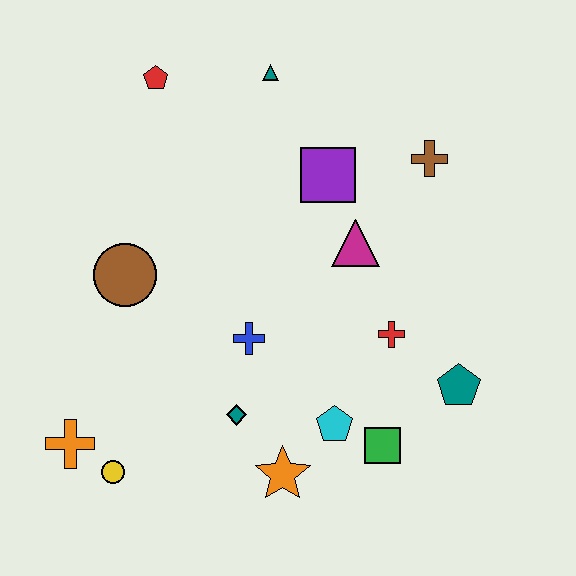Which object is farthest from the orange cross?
The brown cross is farthest from the orange cross.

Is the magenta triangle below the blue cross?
No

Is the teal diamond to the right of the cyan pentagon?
No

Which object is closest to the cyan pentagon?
The green square is closest to the cyan pentagon.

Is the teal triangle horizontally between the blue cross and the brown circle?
No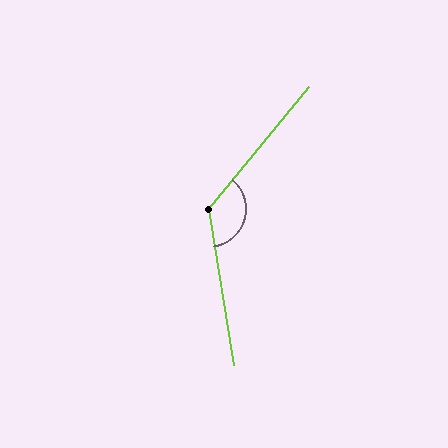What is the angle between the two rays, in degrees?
Approximately 131 degrees.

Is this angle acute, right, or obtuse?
It is obtuse.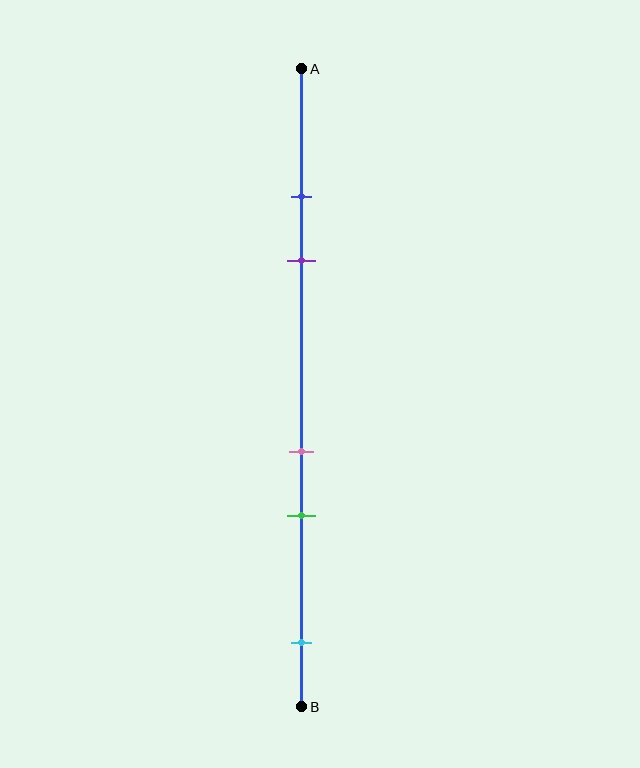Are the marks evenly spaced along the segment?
No, the marks are not evenly spaced.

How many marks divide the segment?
There are 5 marks dividing the segment.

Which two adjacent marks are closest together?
The blue and purple marks are the closest adjacent pair.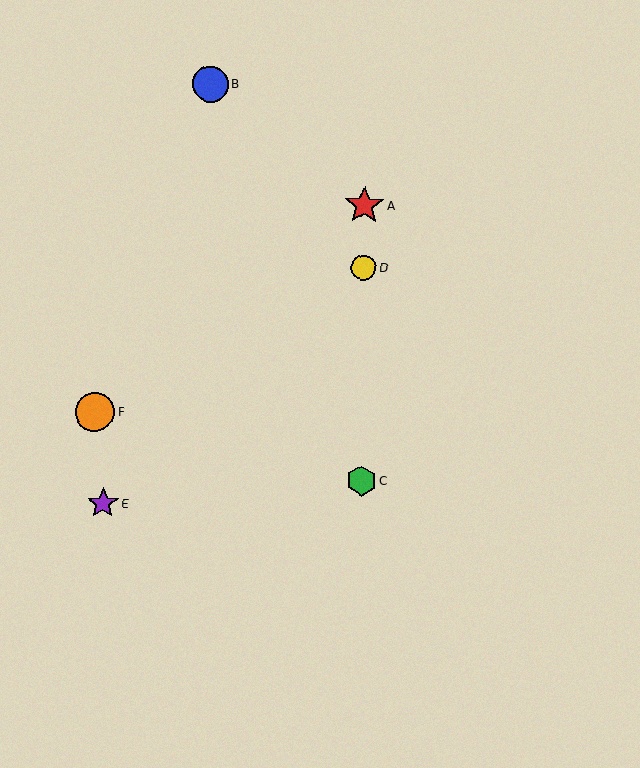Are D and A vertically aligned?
Yes, both are at x≈364.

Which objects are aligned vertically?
Objects A, C, D are aligned vertically.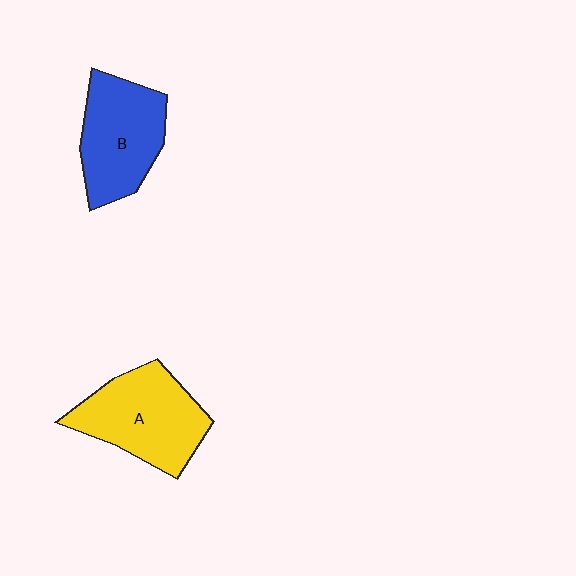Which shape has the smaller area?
Shape B (blue).